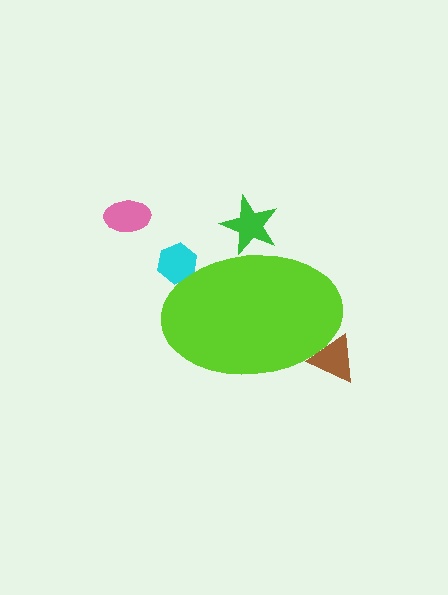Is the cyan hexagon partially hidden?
Yes, the cyan hexagon is partially hidden behind the lime ellipse.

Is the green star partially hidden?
Yes, the green star is partially hidden behind the lime ellipse.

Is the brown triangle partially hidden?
Yes, the brown triangle is partially hidden behind the lime ellipse.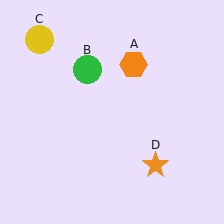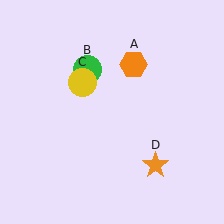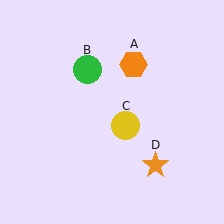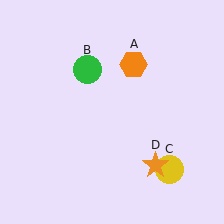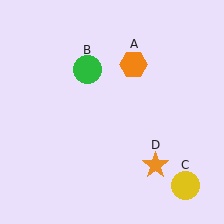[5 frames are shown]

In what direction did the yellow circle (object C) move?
The yellow circle (object C) moved down and to the right.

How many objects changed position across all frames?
1 object changed position: yellow circle (object C).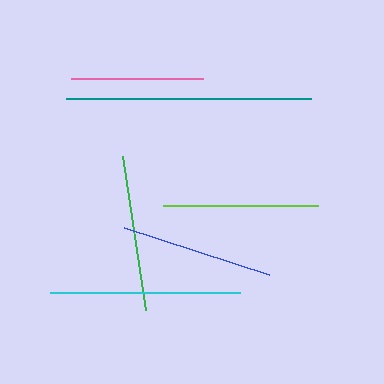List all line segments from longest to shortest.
From longest to shortest: teal, cyan, green, lime, blue, pink.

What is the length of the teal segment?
The teal segment is approximately 245 pixels long.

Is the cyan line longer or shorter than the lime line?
The cyan line is longer than the lime line.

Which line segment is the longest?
The teal line is the longest at approximately 245 pixels.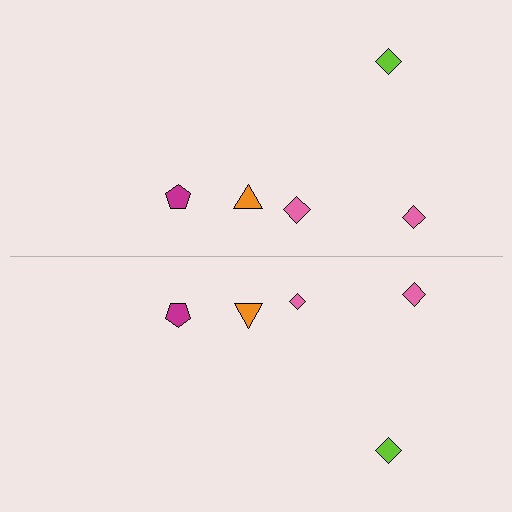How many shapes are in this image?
There are 10 shapes in this image.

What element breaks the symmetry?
The pink diamond on the bottom side has a different size than its mirror counterpart.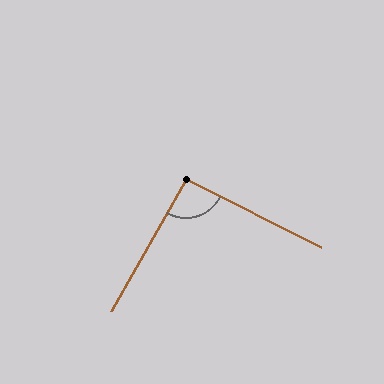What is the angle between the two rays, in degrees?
Approximately 93 degrees.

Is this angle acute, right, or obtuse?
It is approximately a right angle.